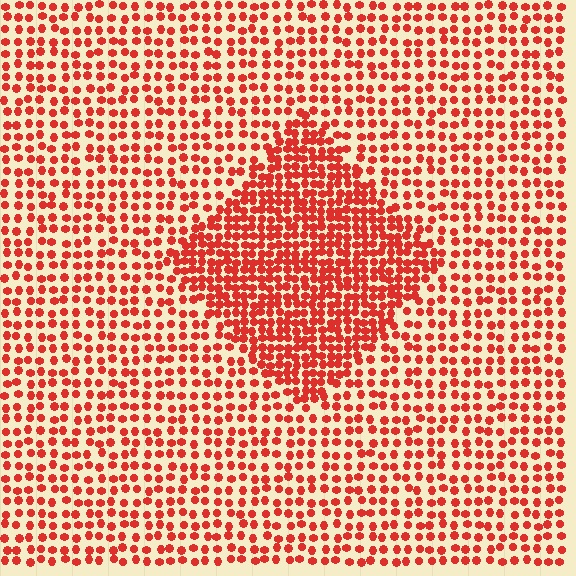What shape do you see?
I see a diamond.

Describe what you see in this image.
The image contains small red elements arranged at two different densities. A diamond-shaped region is visible where the elements are more densely packed than the surrounding area.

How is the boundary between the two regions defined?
The boundary is defined by a change in element density (approximately 1.9x ratio). All elements are the same color, size, and shape.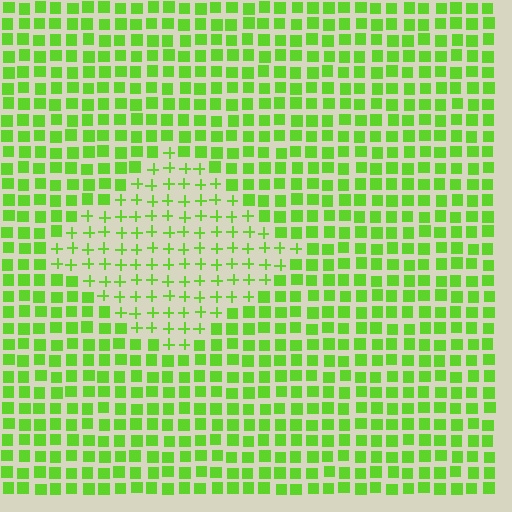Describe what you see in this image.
The image is filled with small lime elements arranged in a uniform grid. A diamond-shaped region contains plus signs, while the surrounding area contains squares. The boundary is defined purely by the change in element shape.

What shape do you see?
I see a diamond.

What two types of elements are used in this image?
The image uses plus signs inside the diamond region and squares outside it.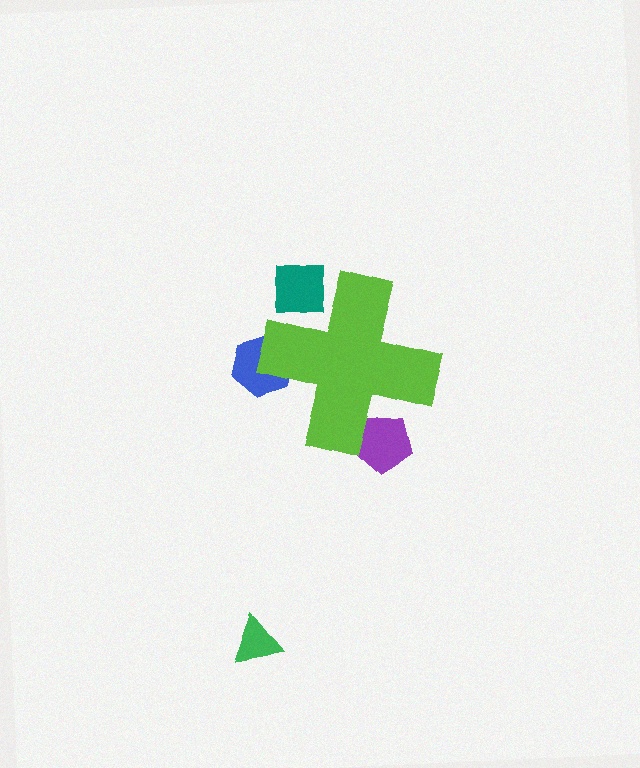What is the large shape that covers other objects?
A lime cross.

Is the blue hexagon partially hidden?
Yes, the blue hexagon is partially hidden behind the lime cross.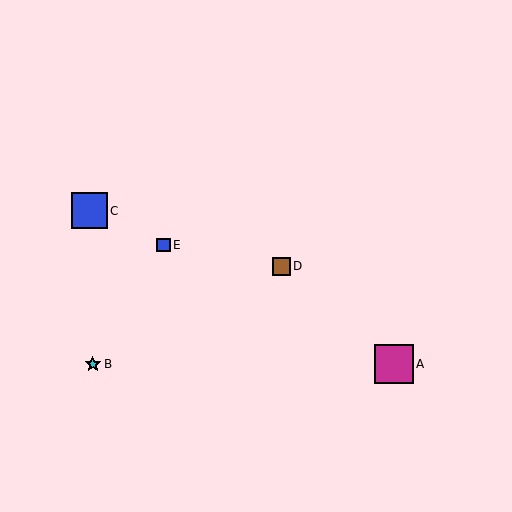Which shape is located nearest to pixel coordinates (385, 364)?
The magenta square (labeled A) at (394, 364) is nearest to that location.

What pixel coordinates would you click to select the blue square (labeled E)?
Click at (163, 245) to select the blue square E.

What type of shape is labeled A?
Shape A is a magenta square.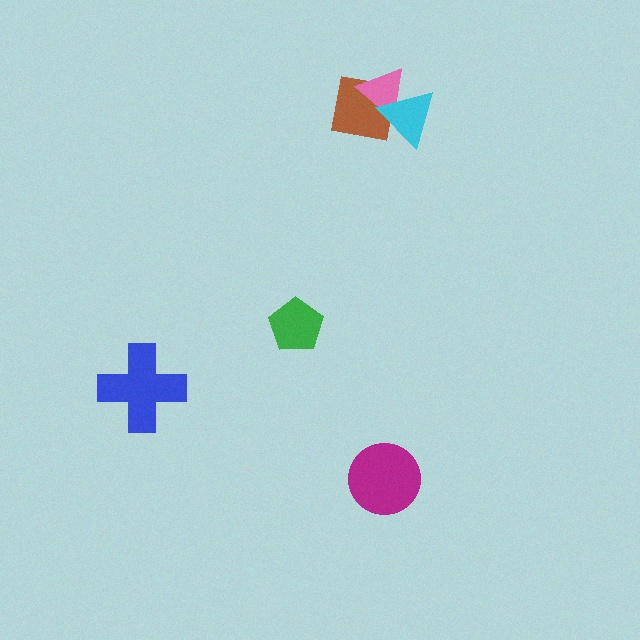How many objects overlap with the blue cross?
0 objects overlap with the blue cross.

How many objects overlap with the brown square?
2 objects overlap with the brown square.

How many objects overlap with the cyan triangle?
2 objects overlap with the cyan triangle.